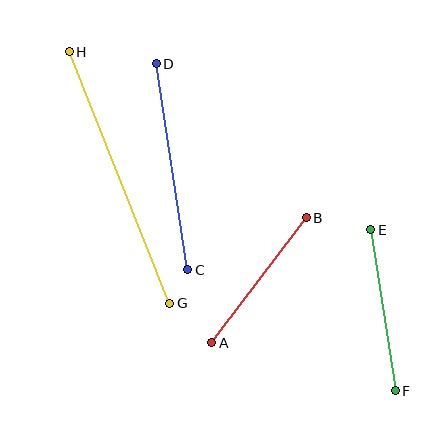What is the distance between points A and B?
The distance is approximately 157 pixels.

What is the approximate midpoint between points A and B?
The midpoint is at approximately (259, 280) pixels.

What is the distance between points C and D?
The distance is approximately 208 pixels.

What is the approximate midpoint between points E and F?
The midpoint is at approximately (383, 310) pixels.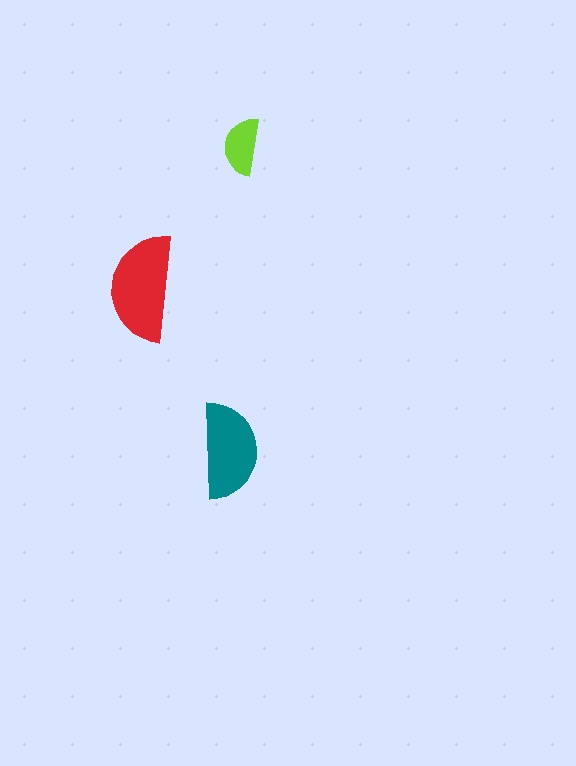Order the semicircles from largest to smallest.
the red one, the teal one, the lime one.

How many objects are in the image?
There are 3 objects in the image.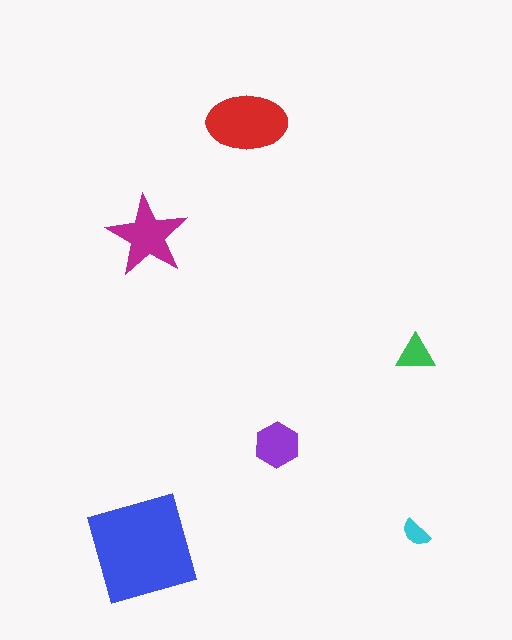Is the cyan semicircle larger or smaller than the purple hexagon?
Smaller.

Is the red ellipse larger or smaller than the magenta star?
Larger.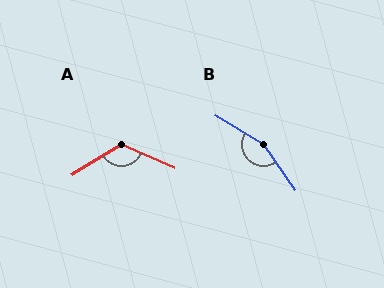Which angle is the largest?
B, at approximately 156 degrees.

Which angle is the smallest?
A, at approximately 125 degrees.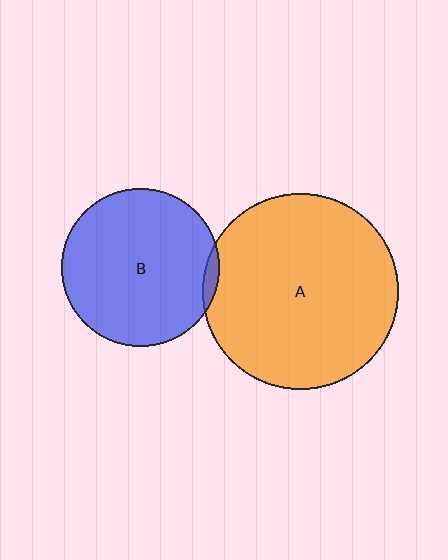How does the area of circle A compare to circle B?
Approximately 1.5 times.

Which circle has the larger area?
Circle A (orange).